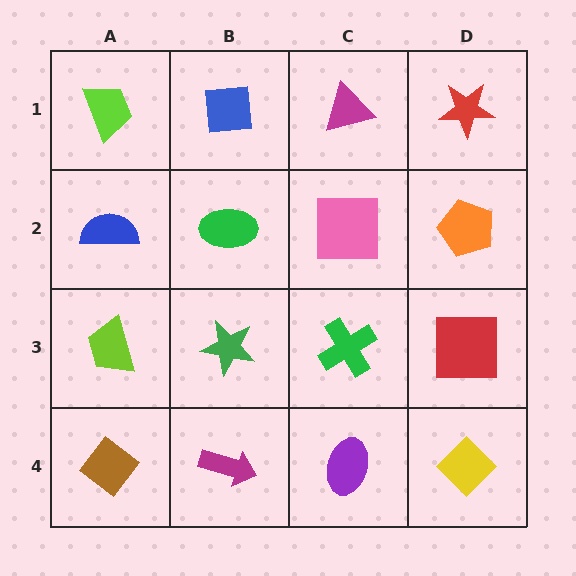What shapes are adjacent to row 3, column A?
A blue semicircle (row 2, column A), a brown diamond (row 4, column A), a green star (row 3, column B).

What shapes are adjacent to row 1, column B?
A green ellipse (row 2, column B), a lime trapezoid (row 1, column A), a magenta triangle (row 1, column C).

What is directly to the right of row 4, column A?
A magenta arrow.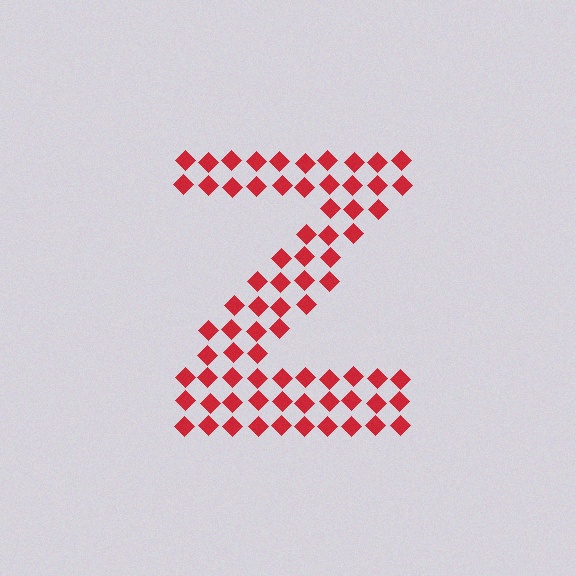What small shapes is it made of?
It is made of small diamonds.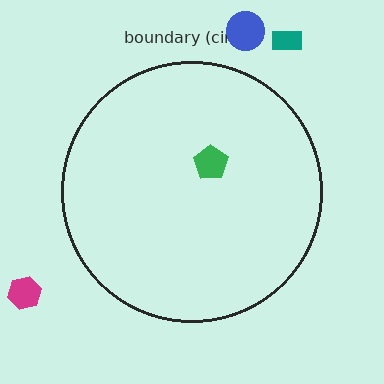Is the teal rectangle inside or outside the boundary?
Outside.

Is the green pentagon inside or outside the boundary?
Inside.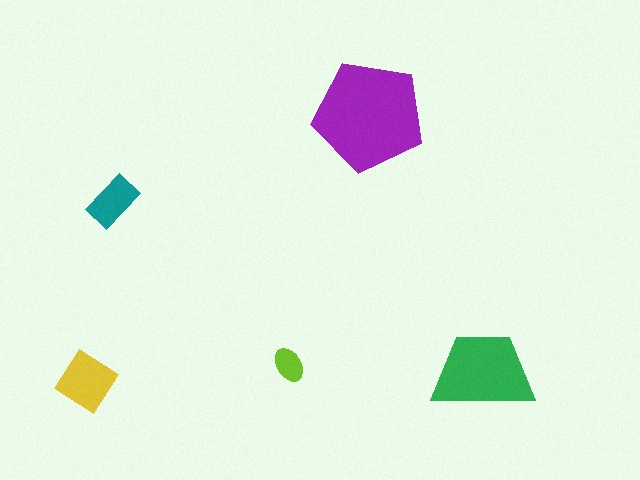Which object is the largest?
The purple pentagon.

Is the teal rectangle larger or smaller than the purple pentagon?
Smaller.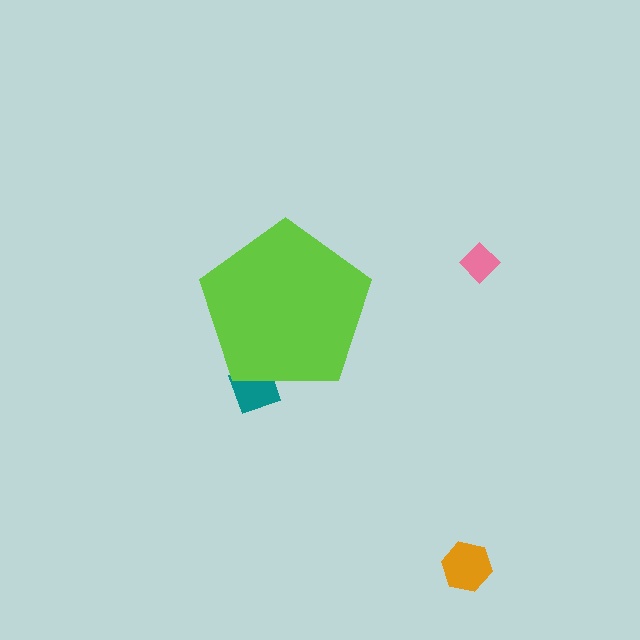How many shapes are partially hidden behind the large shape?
1 shape is partially hidden.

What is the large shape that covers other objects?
A lime pentagon.